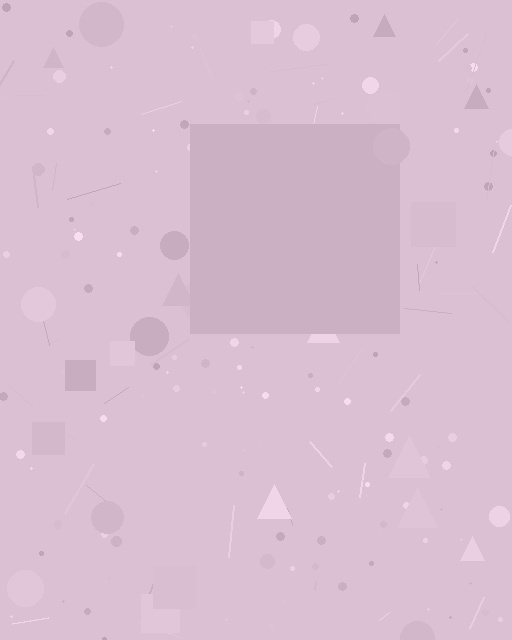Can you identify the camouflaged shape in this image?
The camouflaged shape is a square.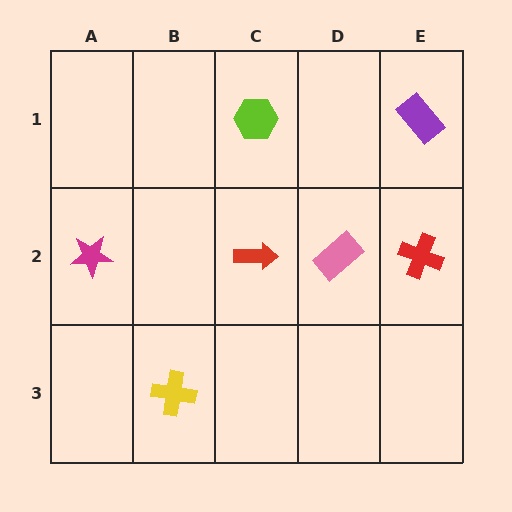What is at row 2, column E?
A red cross.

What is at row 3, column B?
A yellow cross.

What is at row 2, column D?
A pink rectangle.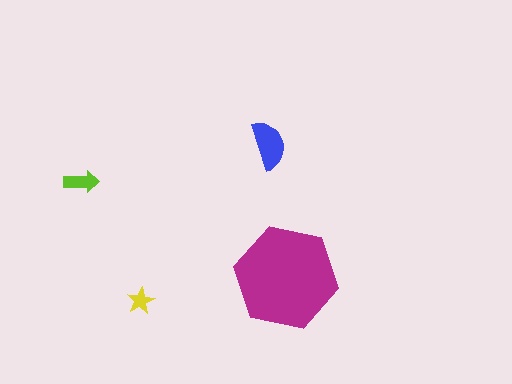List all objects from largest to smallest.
The magenta hexagon, the blue semicircle, the lime arrow, the yellow star.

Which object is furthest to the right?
The magenta hexagon is rightmost.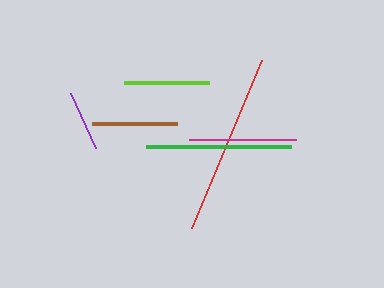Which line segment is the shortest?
The purple line is the shortest at approximately 60 pixels.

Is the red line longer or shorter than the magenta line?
The red line is longer than the magenta line.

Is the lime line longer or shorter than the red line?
The red line is longer than the lime line.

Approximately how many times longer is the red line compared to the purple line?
The red line is approximately 3.0 times the length of the purple line.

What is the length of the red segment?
The red segment is approximately 182 pixels long.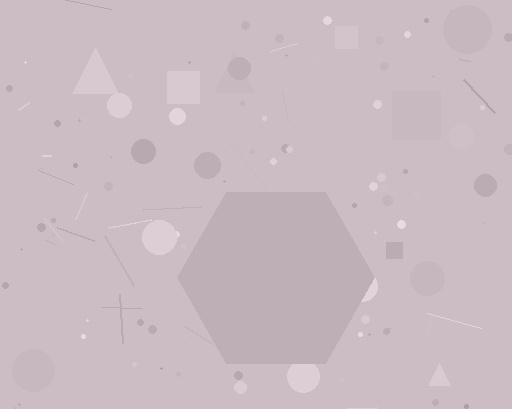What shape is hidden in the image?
A hexagon is hidden in the image.